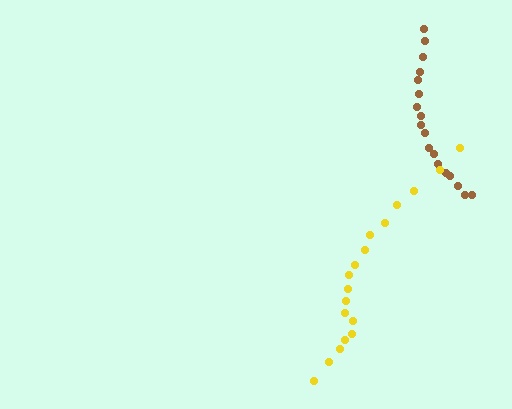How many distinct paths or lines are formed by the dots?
There are 2 distinct paths.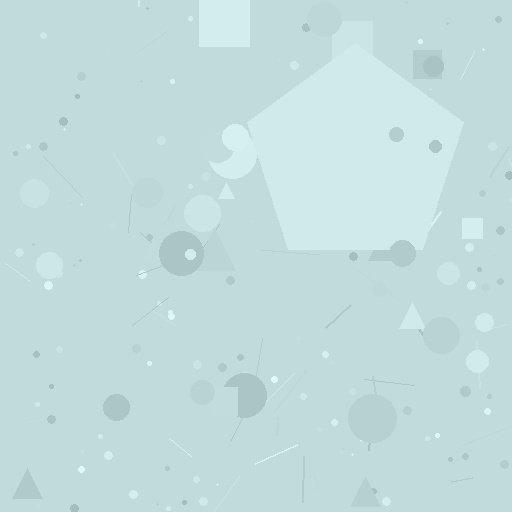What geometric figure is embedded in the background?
A pentagon is embedded in the background.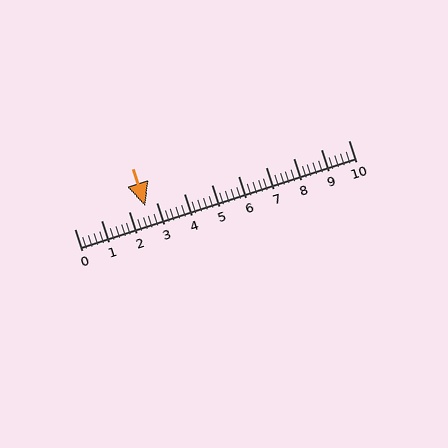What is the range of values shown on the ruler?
The ruler shows values from 0 to 10.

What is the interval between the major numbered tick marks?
The major tick marks are spaced 1 units apart.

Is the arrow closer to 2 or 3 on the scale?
The arrow is closer to 3.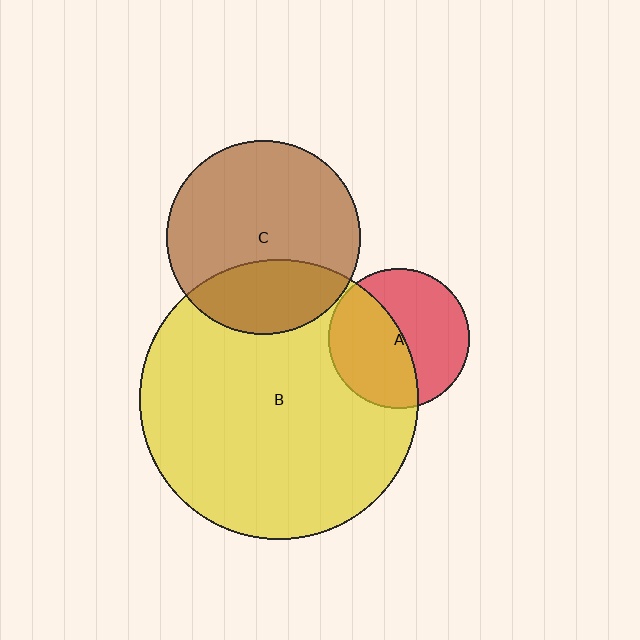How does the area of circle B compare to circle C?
Approximately 2.1 times.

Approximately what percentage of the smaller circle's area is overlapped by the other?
Approximately 30%.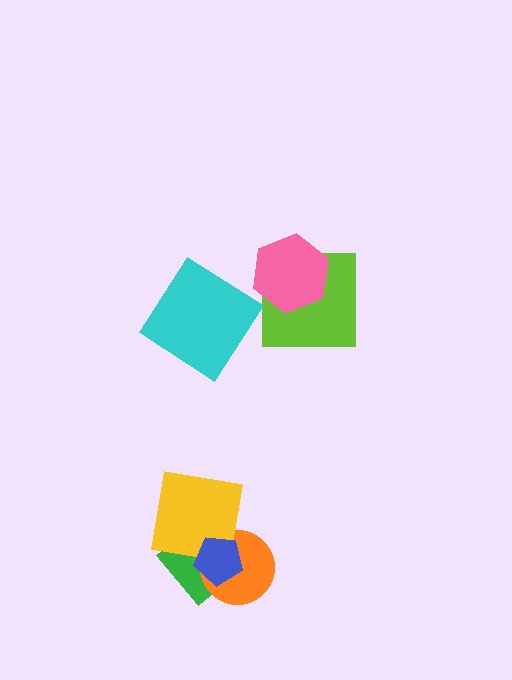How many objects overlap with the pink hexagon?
1 object overlaps with the pink hexagon.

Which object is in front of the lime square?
The pink hexagon is in front of the lime square.